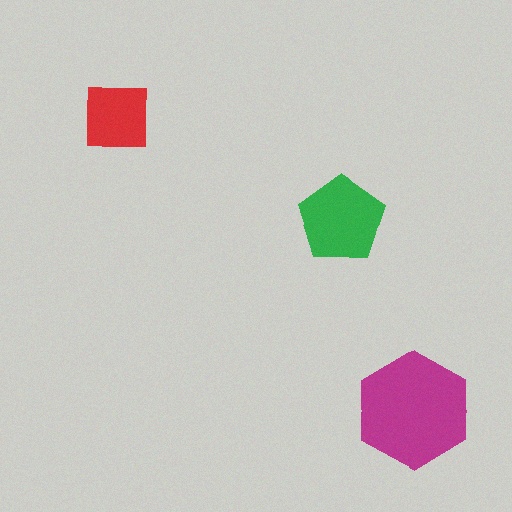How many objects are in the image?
There are 3 objects in the image.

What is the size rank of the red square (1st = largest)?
3rd.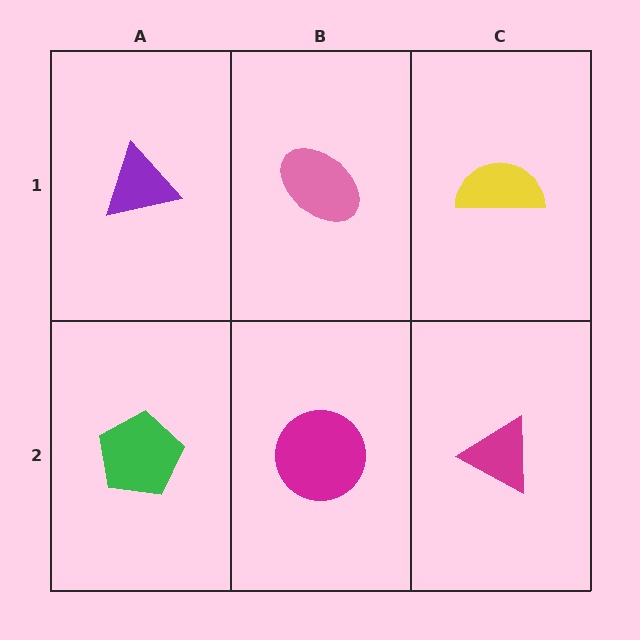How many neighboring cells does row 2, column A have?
2.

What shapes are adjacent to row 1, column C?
A magenta triangle (row 2, column C), a pink ellipse (row 1, column B).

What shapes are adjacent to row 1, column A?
A green pentagon (row 2, column A), a pink ellipse (row 1, column B).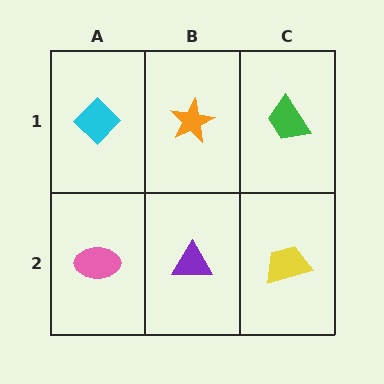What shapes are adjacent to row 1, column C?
A yellow trapezoid (row 2, column C), an orange star (row 1, column B).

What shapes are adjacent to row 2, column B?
An orange star (row 1, column B), a pink ellipse (row 2, column A), a yellow trapezoid (row 2, column C).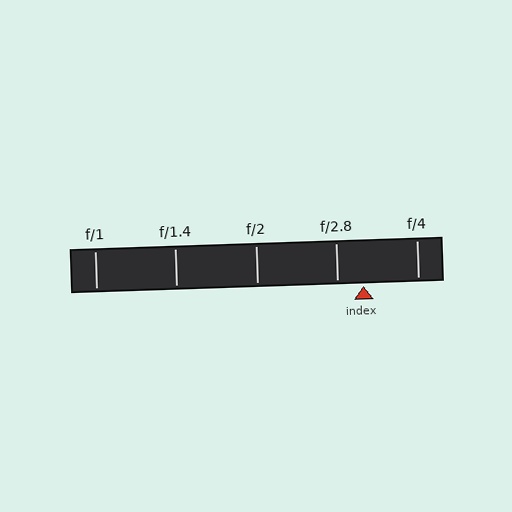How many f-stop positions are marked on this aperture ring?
There are 5 f-stop positions marked.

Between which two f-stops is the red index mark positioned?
The index mark is between f/2.8 and f/4.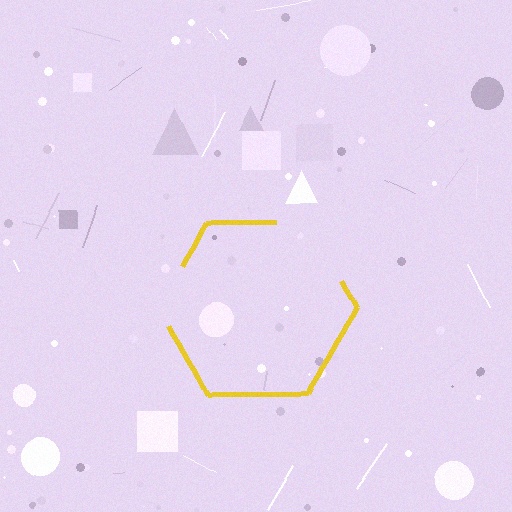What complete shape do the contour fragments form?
The contour fragments form a hexagon.